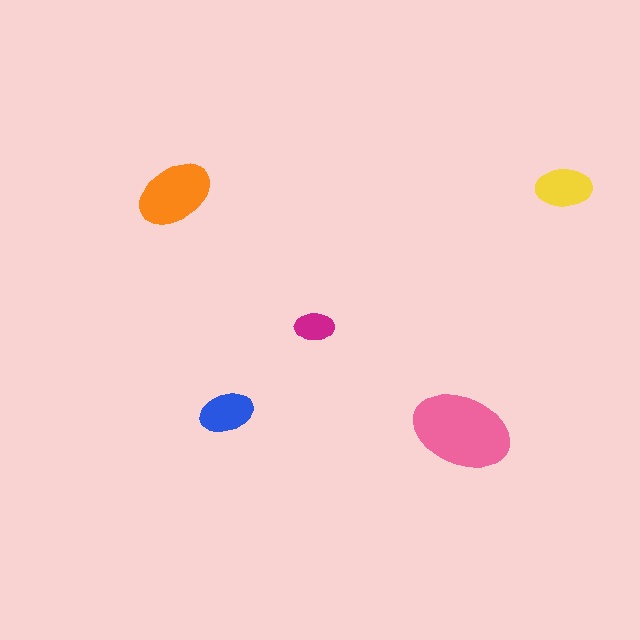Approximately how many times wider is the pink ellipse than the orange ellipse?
About 1.5 times wider.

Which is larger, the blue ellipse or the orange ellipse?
The orange one.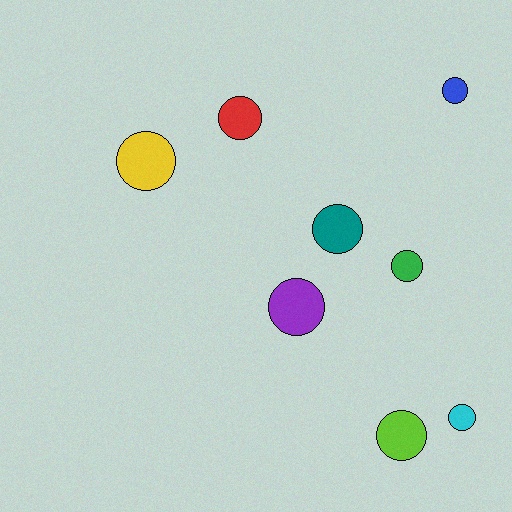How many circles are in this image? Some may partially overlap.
There are 8 circles.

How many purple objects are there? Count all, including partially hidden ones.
There is 1 purple object.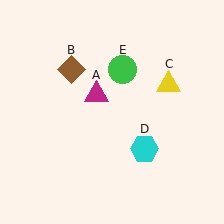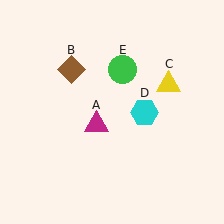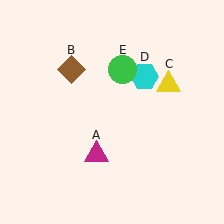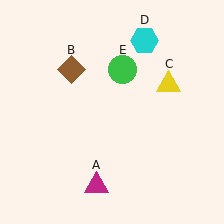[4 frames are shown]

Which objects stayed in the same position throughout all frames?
Brown diamond (object B) and yellow triangle (object C) and green circle (object E) remained stationary.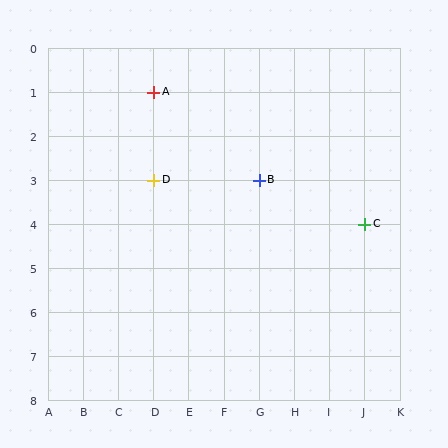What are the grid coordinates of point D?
Point D is at grid coordinates (D, 3).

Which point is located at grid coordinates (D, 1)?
Point A is at (D, 1).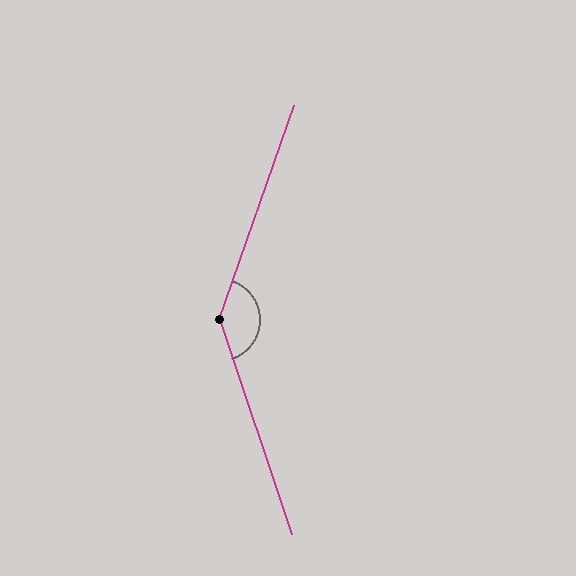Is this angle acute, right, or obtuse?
It is obtuse.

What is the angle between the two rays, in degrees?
Approximately 142 degrees.